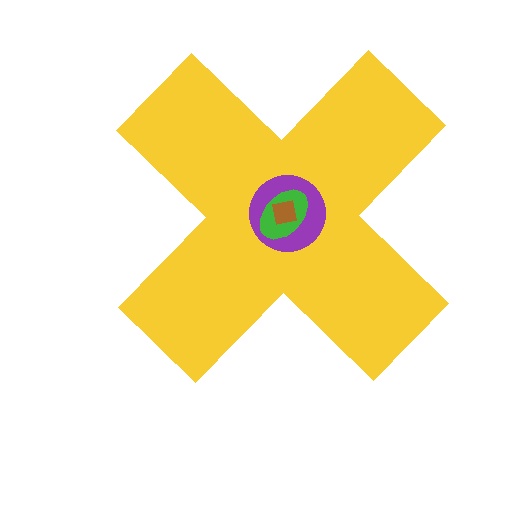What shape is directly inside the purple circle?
The green ellipse.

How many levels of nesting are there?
4.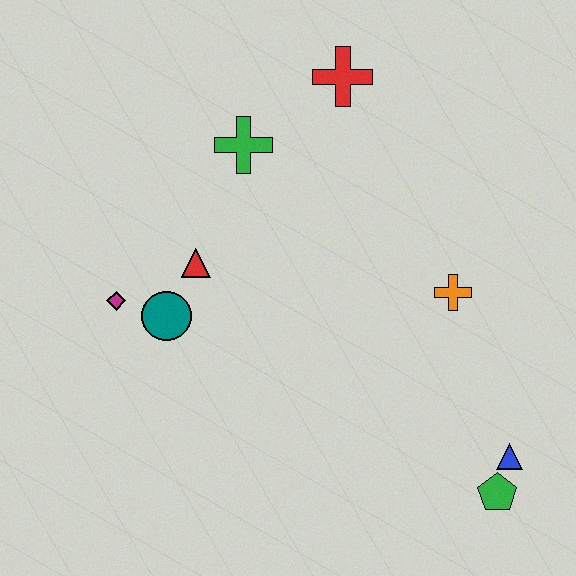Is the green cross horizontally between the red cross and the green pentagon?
No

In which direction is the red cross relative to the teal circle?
The red cross is above the teal circle.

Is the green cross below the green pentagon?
No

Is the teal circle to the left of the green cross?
Yes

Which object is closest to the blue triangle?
The green pentagon is closest to the blue triangle.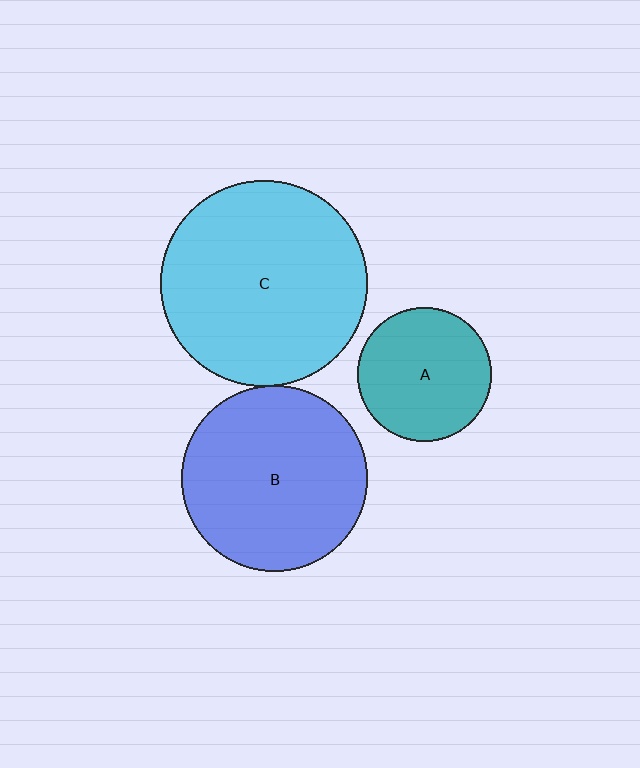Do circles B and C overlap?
Yes.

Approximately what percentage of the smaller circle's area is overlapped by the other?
Approximately 5%.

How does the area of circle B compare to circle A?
Approximately 1.9 times.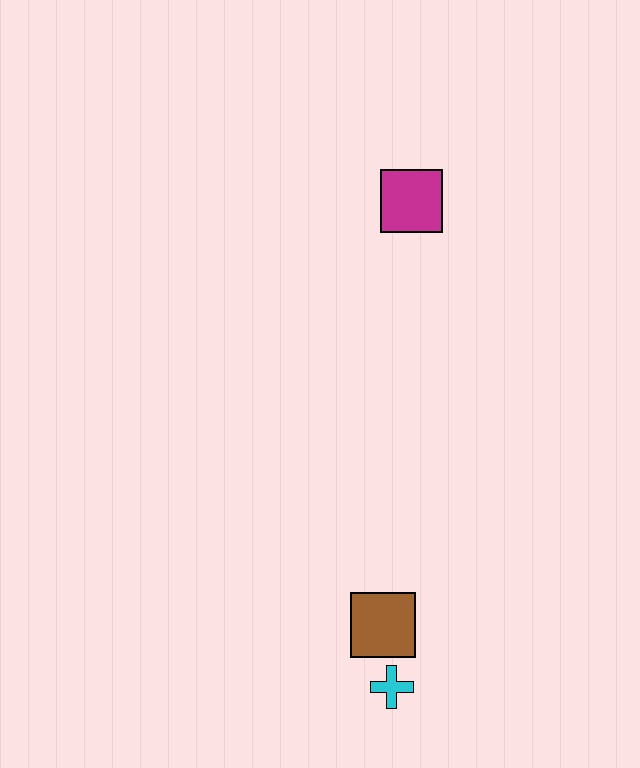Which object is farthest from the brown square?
The magenta square is farthest from the brown square.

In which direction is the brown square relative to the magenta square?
The brown square is below the magenta square.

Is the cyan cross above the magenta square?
No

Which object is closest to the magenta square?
The brown square is closest to the magenta square.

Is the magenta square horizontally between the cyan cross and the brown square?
No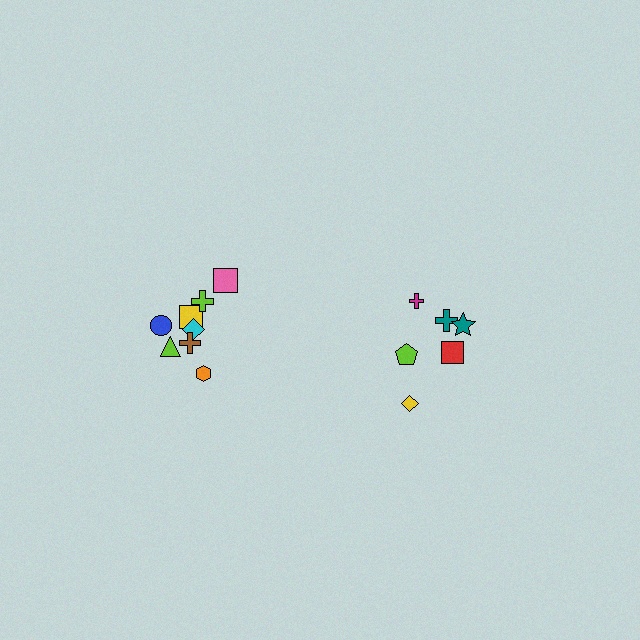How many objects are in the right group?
There are 6 objects.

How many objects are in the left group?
There are 8 objects.